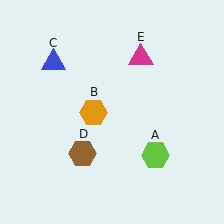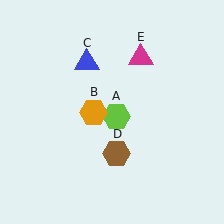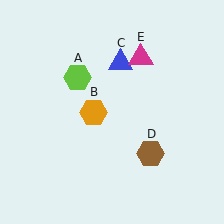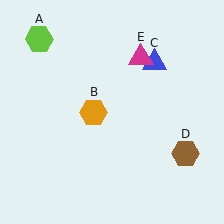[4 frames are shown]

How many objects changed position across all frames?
3 objects changed position: lime hexagon (object A), blue triangle (object C), brown hexagon (object D).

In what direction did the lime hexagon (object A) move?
The lime hexagon (object A) moved up and to the left.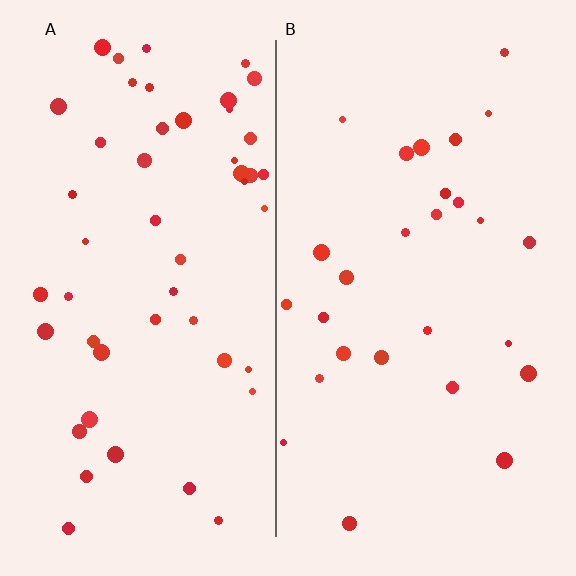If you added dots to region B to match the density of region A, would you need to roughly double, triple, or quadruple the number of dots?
Approximately double.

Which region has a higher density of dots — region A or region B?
A (the left).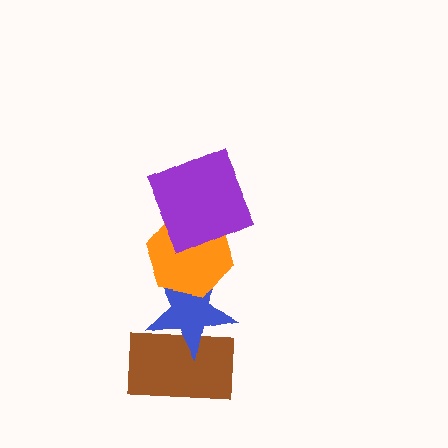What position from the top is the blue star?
The blue star is 3rd from the top.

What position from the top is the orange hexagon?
The orange hexagon is 2nd from the top.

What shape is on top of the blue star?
The orange hexagon is on top of the blue star.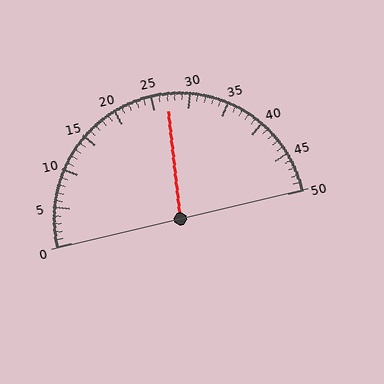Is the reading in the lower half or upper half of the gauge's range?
The reading is in the upper half of the range (0 to 50).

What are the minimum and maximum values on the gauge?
The gauge ranges from 0 to 50.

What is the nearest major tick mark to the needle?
The nearest major tick mark is 25.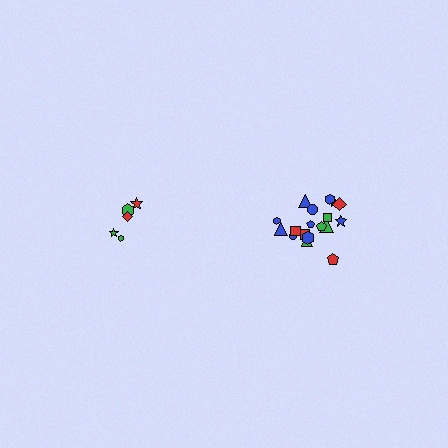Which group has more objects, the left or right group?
The right group.